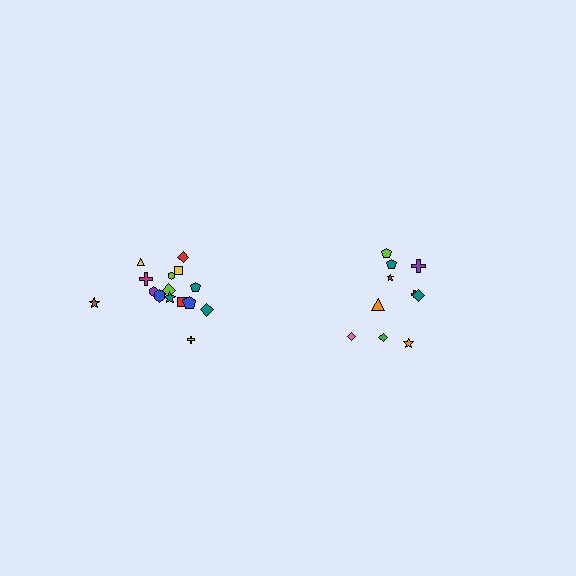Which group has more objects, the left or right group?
The left group.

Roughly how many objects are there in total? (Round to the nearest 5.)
Roughly 25 objects in total.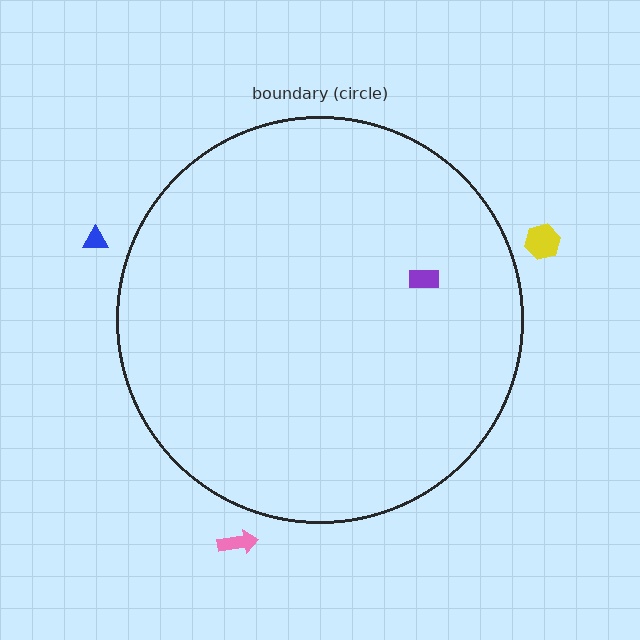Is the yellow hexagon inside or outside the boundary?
Outside.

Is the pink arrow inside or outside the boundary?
Outside.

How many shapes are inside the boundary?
1 inside, 3 outside.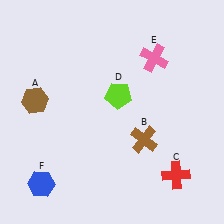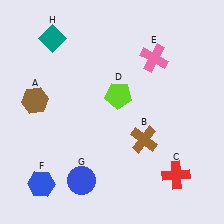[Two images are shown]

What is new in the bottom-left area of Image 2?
A blue circle (G) was added in the bottom-left area of Image 2.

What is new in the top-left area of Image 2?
A teal diamond (H) was added in the top-left area of Image 2.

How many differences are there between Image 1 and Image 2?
There are 2 differences between the two images.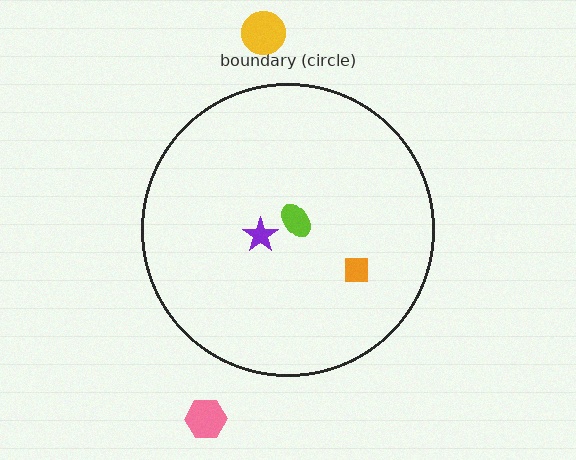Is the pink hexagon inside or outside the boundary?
Outside.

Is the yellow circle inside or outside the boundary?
Outside.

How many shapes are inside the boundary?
3 inside, 2 outside.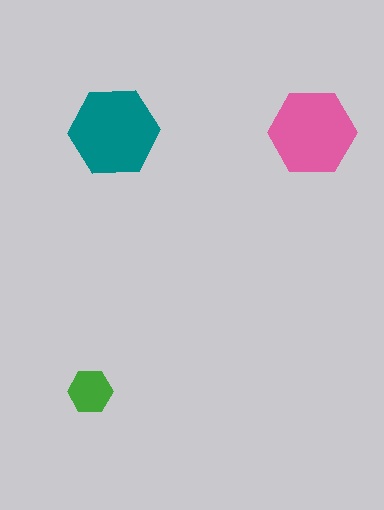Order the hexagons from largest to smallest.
the teal one, the pink one, the green one.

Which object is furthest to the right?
The pink hexagon is rightmost.